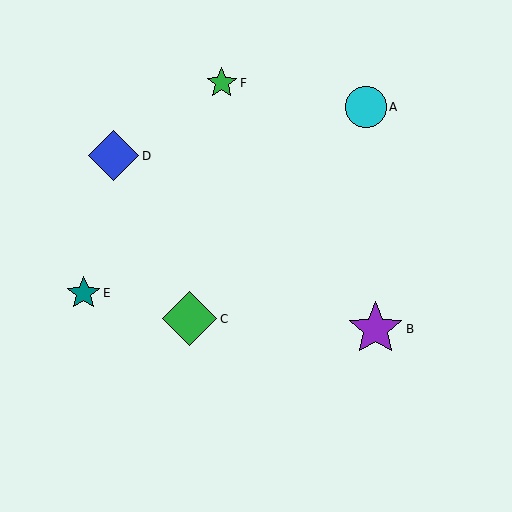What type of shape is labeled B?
Shape B is a purple star.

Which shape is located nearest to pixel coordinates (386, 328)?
The purple star (labeled B) at (376, 329) is nearest to that location.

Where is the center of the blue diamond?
The center of the blue diamond is at (114, 156).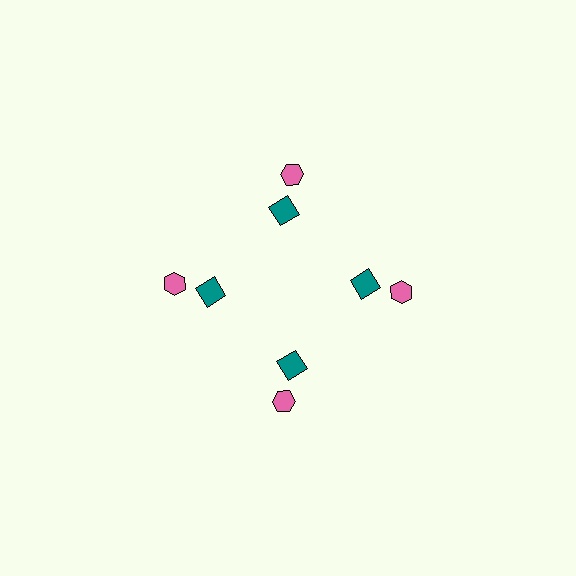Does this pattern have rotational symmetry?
Yes, this pattern has 4-fold rotational symmetry. It looks the same after rotating 90 degrees around the center.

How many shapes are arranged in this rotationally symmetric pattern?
There are 8 shapes, arranged in 4 groups of 2.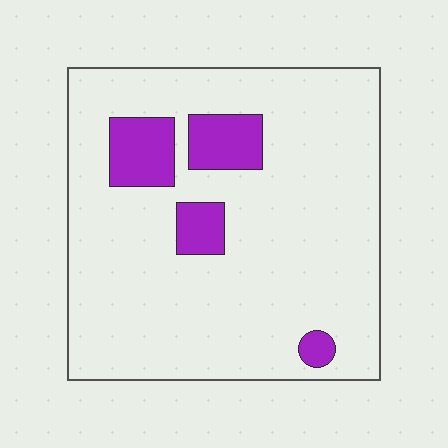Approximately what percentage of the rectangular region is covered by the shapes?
Approximately 15%.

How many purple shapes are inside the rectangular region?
4.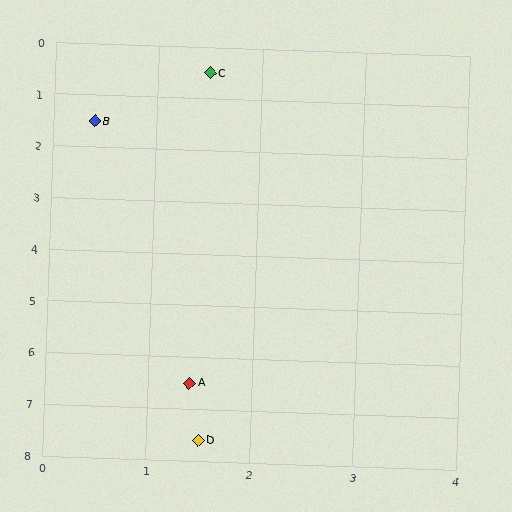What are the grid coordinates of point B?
Point B is at approximately (0.4, 1.5).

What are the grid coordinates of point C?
Point C is at approximately (1.5, 0.5).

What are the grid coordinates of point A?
Point A is at approximately (1.4, 6.5).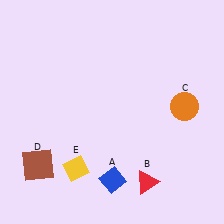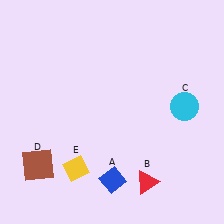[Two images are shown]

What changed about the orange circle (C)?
In Image 1, C is orange. In Image 2, it changed to cyan.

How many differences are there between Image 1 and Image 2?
There is 1 difference between the two images.